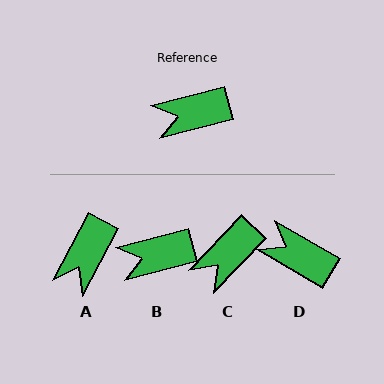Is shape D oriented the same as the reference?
No, it is off by about 46 degrees.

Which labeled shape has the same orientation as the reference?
B.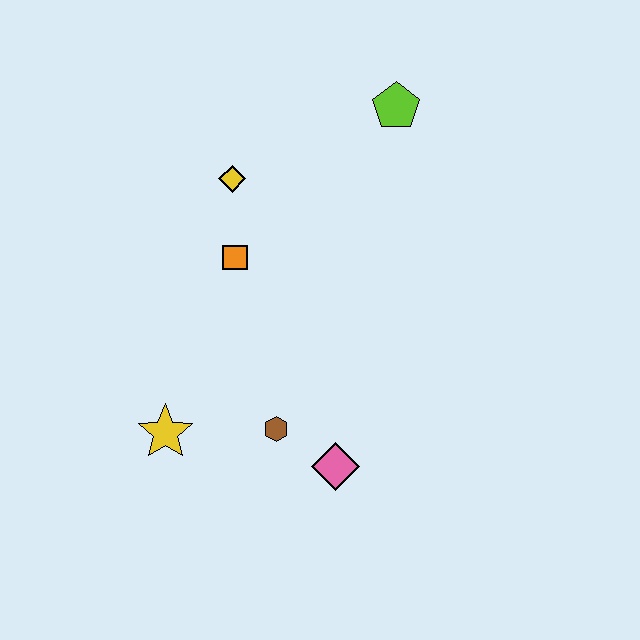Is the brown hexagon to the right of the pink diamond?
No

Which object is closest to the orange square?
The yellow diamond is closest to the orange square.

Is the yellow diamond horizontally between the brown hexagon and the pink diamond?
No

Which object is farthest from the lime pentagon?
The yellow star is farthest from the lime pentagon.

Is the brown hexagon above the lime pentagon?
No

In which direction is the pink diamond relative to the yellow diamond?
The pink diamond is below the yellow diamond.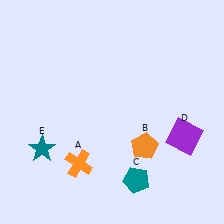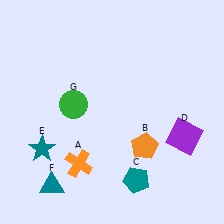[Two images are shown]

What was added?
A teal triangle (F), a green circle (G) were added in Image 2.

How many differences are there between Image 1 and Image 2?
There are 2 differences between the two images.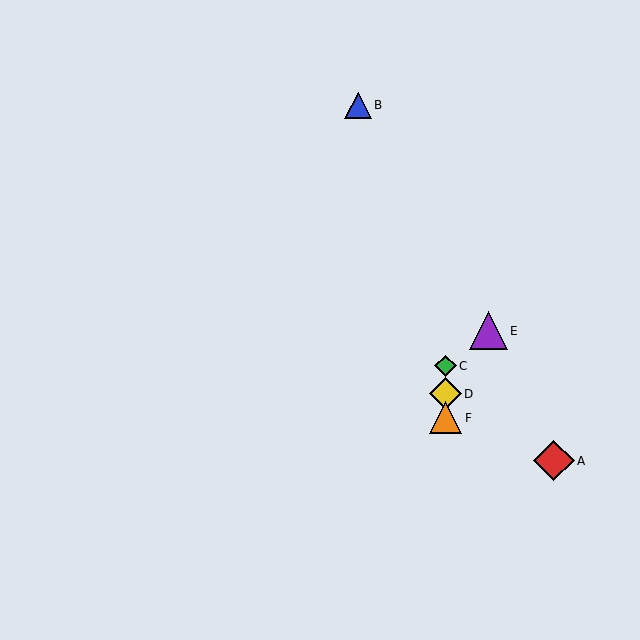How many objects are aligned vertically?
3 objects (C, D, F) are aligned vertically.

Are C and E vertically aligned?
No, C is at x≈446 and E is at x≈488.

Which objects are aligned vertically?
Objects C, D, F are aligned vertically.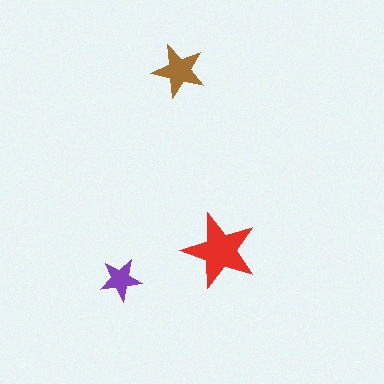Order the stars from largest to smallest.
the red one, the brown one, the purple one.